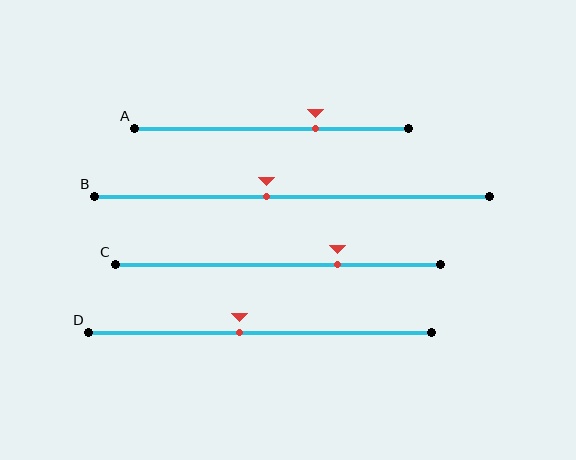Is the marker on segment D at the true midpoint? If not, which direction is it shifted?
No, the marker on segment D is shifted to the left by about 6% of the segment length.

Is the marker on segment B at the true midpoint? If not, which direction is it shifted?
No, the marker on segment B is shifted to the left by about 7% of the segment length.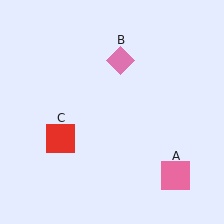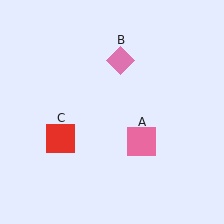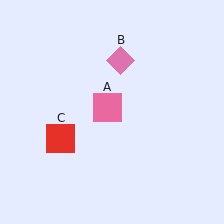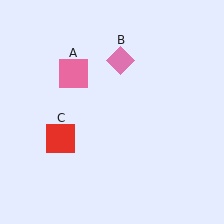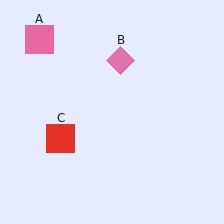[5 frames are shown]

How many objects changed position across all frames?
1 object changed position: pink square (object A).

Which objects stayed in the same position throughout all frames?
Pink diamond (object B) and red square (object C) remained stationary.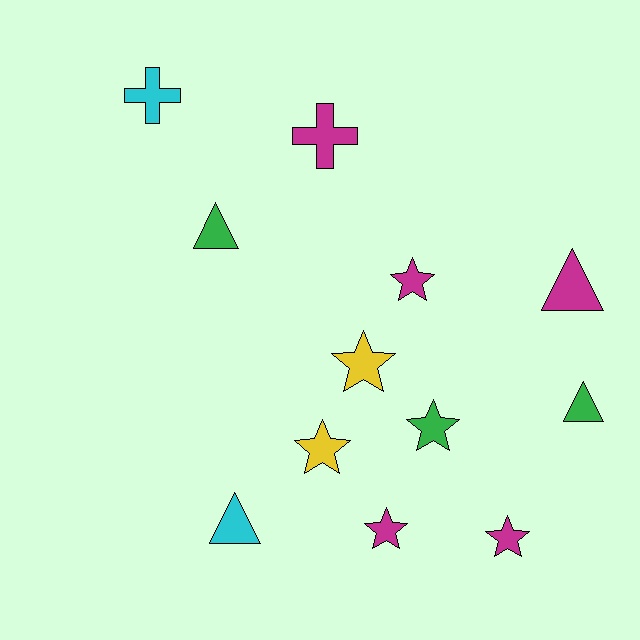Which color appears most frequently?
Magenta, with 5 objects.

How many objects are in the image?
There are 12 objects.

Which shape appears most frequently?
Star, with 6 objects.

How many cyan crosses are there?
There is 1 cyan cross.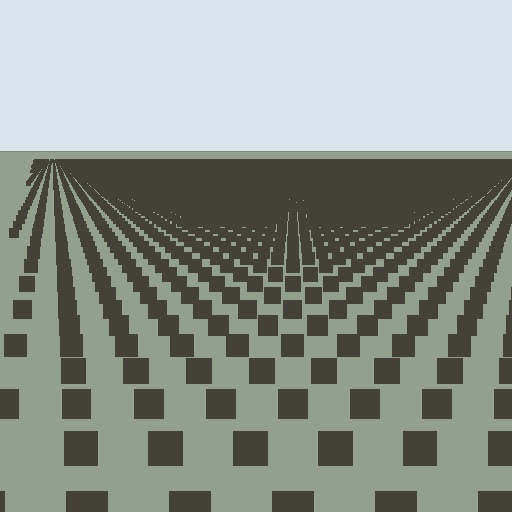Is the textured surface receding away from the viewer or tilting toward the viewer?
The surface is receding away from the viewer. Texture elements get smaller and denser toward the top.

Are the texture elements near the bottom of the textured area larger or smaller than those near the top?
Larger. Near the bottom, elements are closer to the viewer and appear at a bigger on-screen size.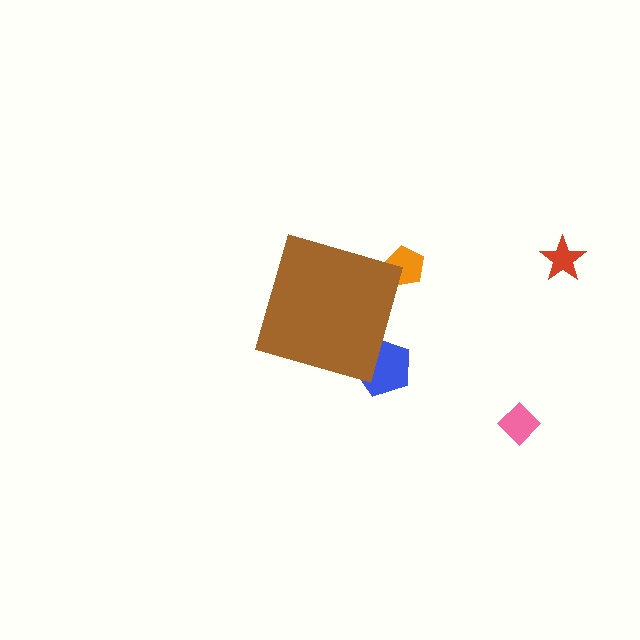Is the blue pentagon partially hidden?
Yes, the blue pentagon is partially hidden behind the brown diamond.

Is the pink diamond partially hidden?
No, the pink diamond is fully visible.